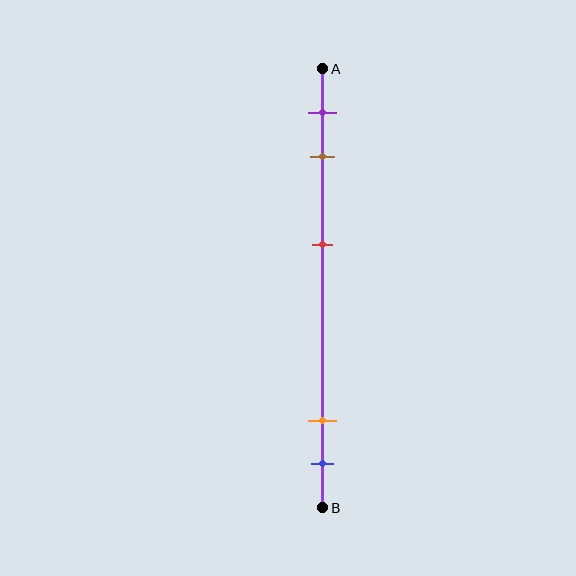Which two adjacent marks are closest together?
The orange and blue marks are the closest adjacent pair.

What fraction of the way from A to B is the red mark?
The red mark is approximately 40% (0.4) of the way from A to B.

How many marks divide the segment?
There are 5 marks dividing the segment.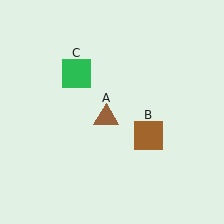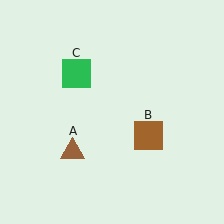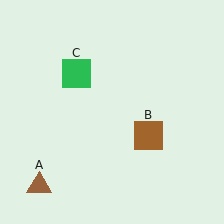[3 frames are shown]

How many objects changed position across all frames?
1 object changed position: brown triangle (object A).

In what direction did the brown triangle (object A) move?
The brown triangle (object A) moved down and to the left.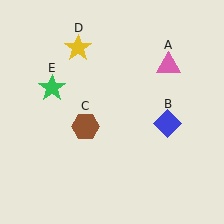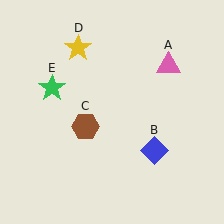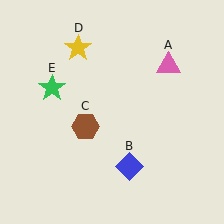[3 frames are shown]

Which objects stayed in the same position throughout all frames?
Pink triangle (object A) and brown hexagon (object C) and yellow star (object D) and green star (object E) remained stationary.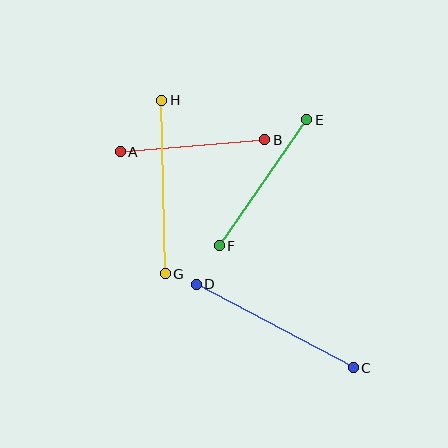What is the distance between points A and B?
The distance is approximately 145 pixels.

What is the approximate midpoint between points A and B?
The midpoint is at approximately (193, 146) pixels.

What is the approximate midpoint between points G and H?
The midpoint is at approximately (163, 187) pixels.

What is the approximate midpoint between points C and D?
The midpoint is at approximately (275, 326) pixels.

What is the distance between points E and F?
The distance is approximately 153 pixels.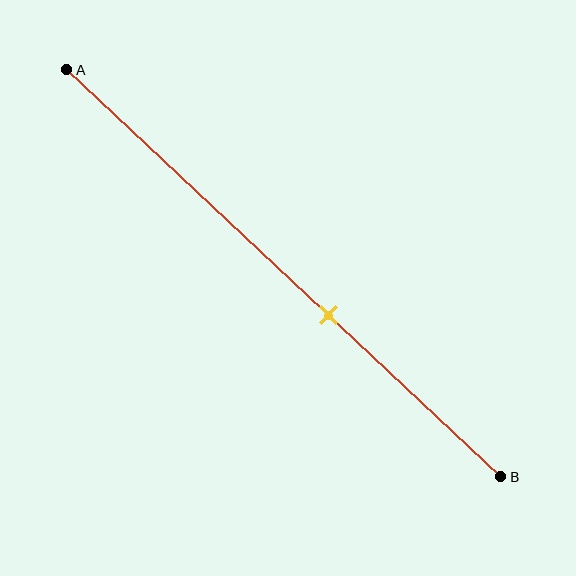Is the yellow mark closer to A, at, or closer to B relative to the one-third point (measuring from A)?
The yellow mark is closer to point B than the one-third point of segment AB.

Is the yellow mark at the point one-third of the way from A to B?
No, the mark is at about 60% from A, not at the 33% one-third point.